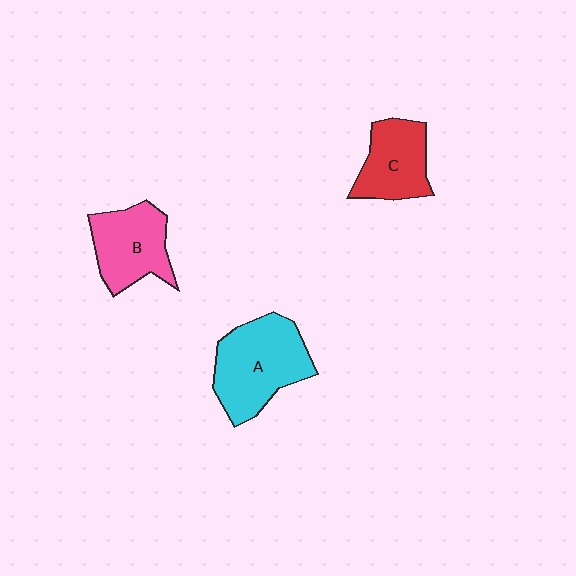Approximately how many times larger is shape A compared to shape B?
Approximately 1.3 times.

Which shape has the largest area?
Shape A (cyan).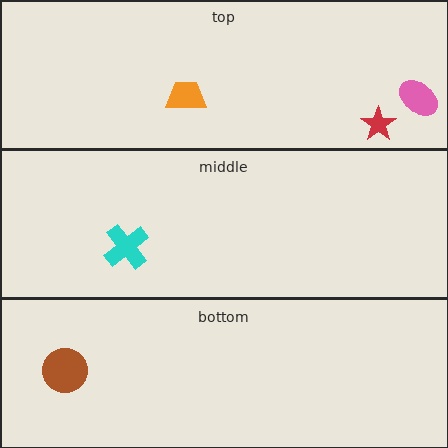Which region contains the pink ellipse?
The top region.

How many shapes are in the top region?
3.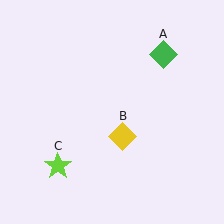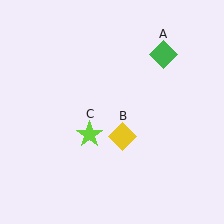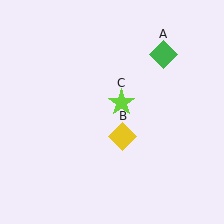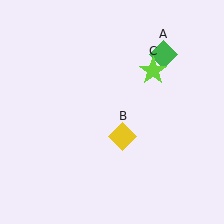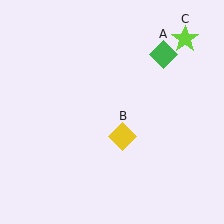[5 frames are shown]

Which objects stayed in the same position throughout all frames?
Green diamond (object A) and yellow diamond (object B) remained stationary.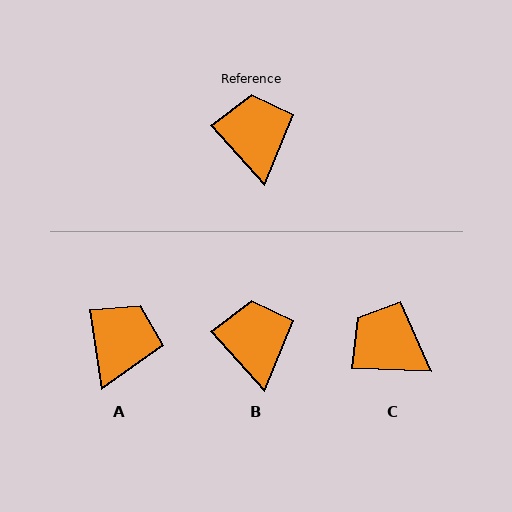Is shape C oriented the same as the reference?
No, it is off by about 46 degrees.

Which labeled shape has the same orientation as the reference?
B.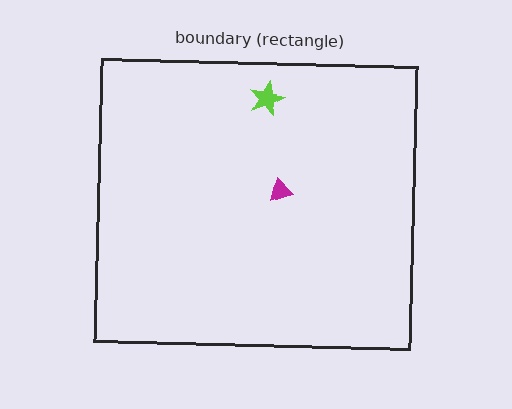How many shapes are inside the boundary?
2 inside, 0 outside.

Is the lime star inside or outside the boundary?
Inside.